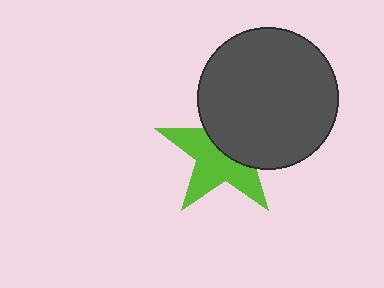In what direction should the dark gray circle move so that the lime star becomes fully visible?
The dark gray circle should move toward the upper-right. That is the shortest direction to clear the overlap and leave the lime star fully visible.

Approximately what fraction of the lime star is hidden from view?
Roughly 46% of the lime star is hidden behind the dark gray circle.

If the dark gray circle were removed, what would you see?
You would see the complete lime star.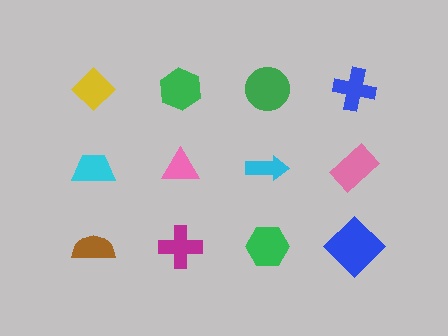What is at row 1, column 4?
A blue cross.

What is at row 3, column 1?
A brown semicircle.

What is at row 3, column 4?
A blue diamond.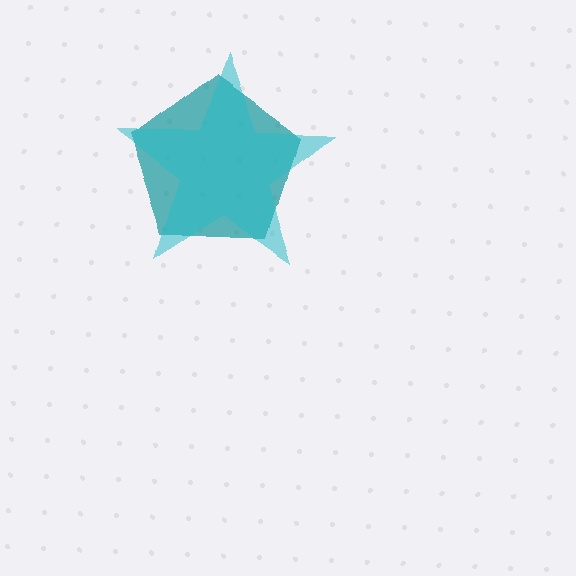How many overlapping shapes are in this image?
There are 2 overlapping shapes in the image.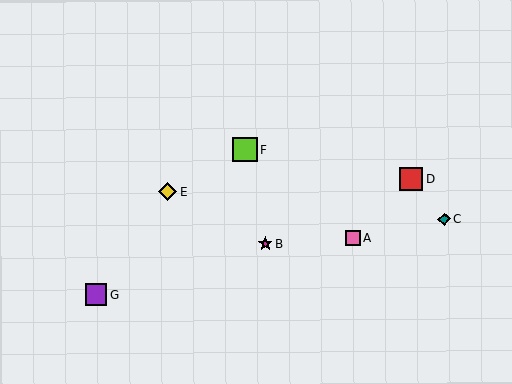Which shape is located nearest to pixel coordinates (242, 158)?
The lime square (labeled F) at (244, 150) is nearest to that location.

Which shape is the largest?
The lime square (labeled F) is the largest.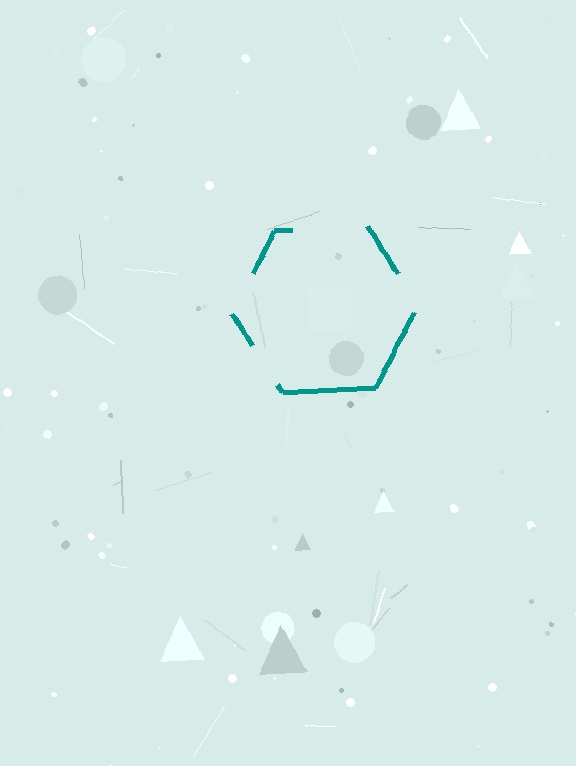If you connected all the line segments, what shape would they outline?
They would outline a hexagon.